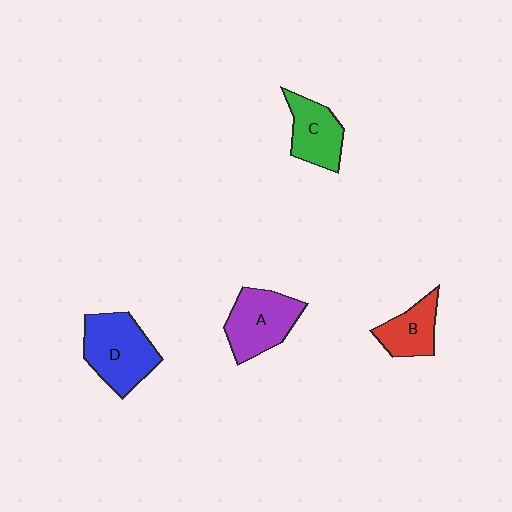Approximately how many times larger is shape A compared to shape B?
Approximately 1.5 times.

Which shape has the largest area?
Shape D (blue).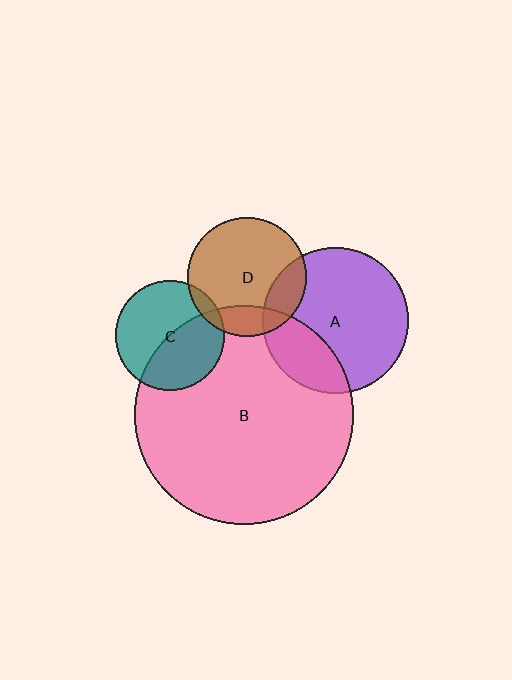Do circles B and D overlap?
Yes.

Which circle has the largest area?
Circle B (pink).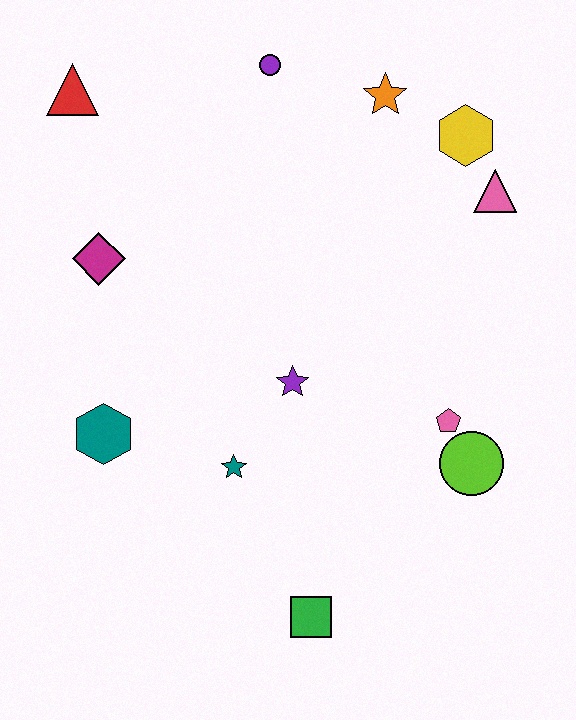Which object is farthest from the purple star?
The red triangle is farthest from the purple star.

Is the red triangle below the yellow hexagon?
No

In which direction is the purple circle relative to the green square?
The purple circle is above the green square.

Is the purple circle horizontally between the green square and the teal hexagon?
Yes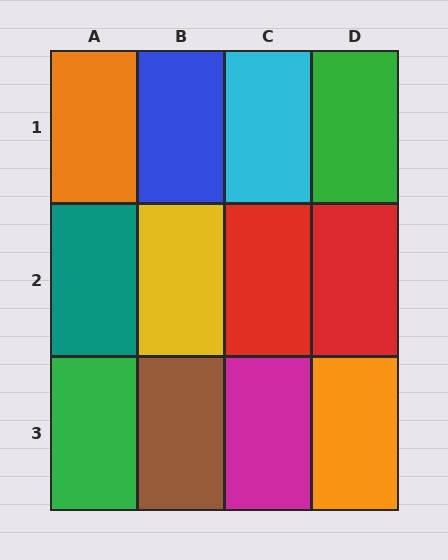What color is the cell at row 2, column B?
Yellow.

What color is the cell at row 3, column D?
Orange.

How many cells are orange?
2 cells are orange.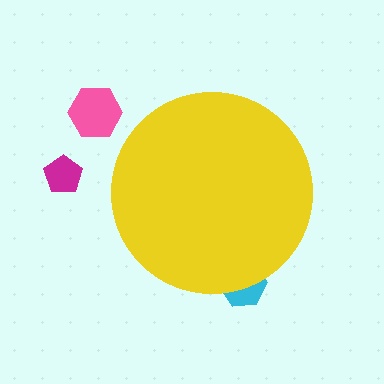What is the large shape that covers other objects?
A yellow circle.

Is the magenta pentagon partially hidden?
No, the magenta pentagon is fully visible.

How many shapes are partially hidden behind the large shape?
1 shape is partially hidden.